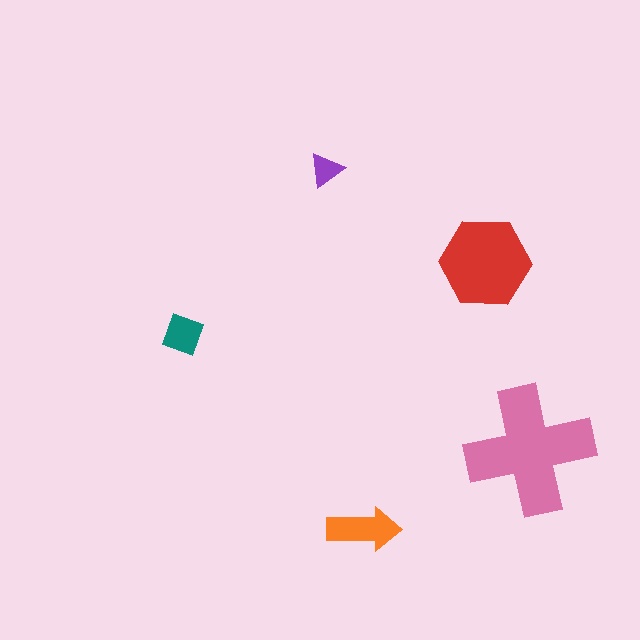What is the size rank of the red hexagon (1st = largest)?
2nd.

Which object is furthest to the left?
The teal square is leftmost.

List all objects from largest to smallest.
The pink cross, the red hexagon, the orange arrow, the teal square, the purple triangle.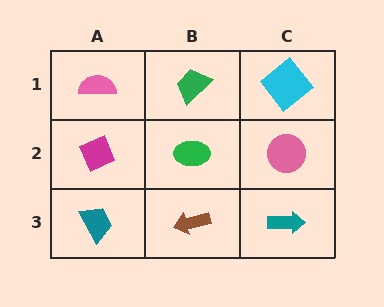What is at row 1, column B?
A green trapezoid.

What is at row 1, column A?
A pink semicircle.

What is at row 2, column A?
A magenta diamond.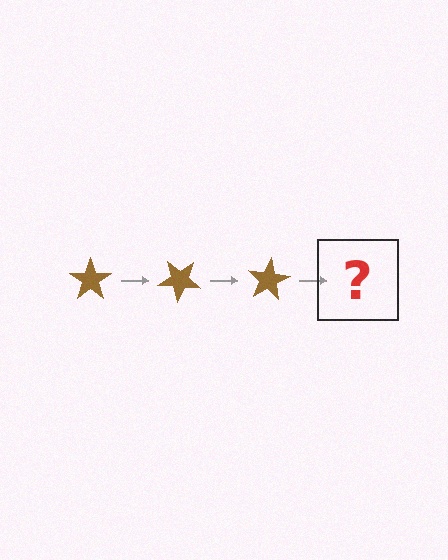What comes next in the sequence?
The next element should be a brown star rotated 120 degrees.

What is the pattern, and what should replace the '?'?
The pattern is that the star rotates 40 degrees each step. The '?' should be a brown star rotated 120 degrees.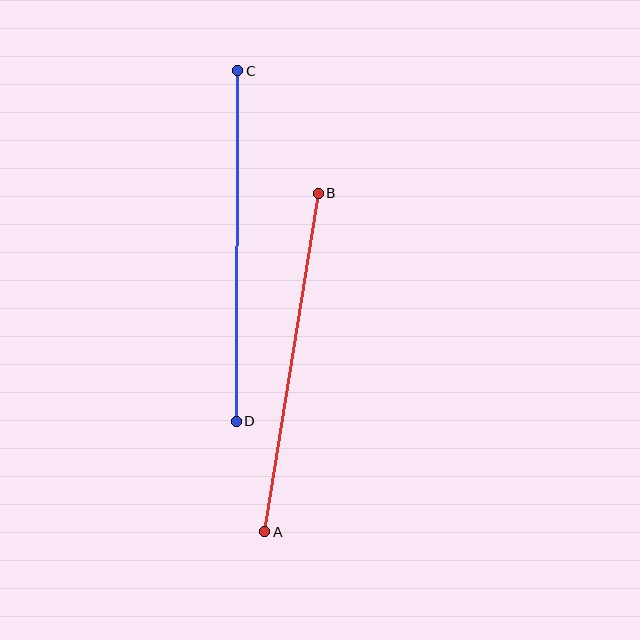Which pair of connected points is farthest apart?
Points C and D are farthest apart.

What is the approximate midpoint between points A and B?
The midpoint is at approximately (292, 362) pixels.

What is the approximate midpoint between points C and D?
The midpoint is at approximately (237, 246) pixels.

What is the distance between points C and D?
The distance is approximately 350 pixels.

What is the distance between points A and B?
The distance is approximately 343 pixels.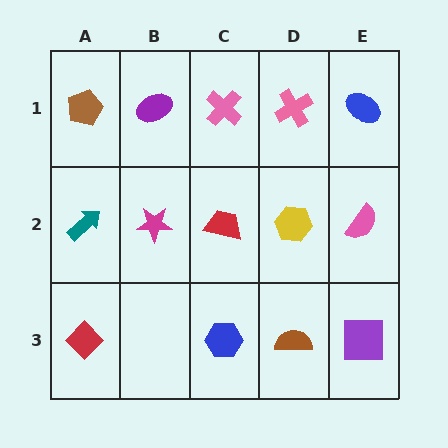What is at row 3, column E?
A purple square.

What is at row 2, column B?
A magenta star.